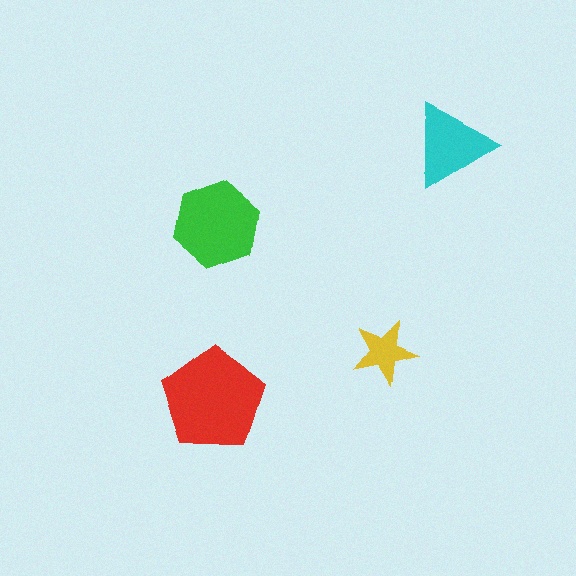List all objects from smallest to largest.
The yellow star, the cyan triangle, the green hexagon, the red pentagon.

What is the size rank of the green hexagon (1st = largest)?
2nd.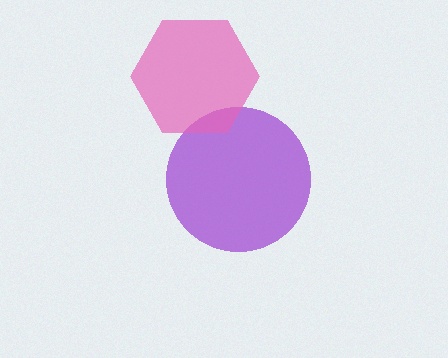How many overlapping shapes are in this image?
There are 2 overlapping shapes in the image.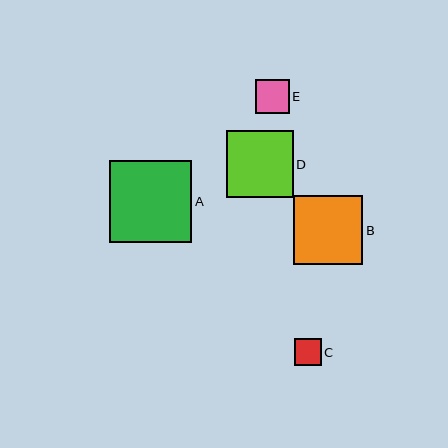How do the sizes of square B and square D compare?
Square B and square D are approximately the same size.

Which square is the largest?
Square A is the largest with a size of approximately 82 pixels.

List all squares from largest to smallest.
From largest to smallest: A, B, D, E, C.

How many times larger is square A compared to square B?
Square A is approximately 1.2 times the size of square B.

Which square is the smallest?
Square C is the smallest with a size of approximately 27 pixels.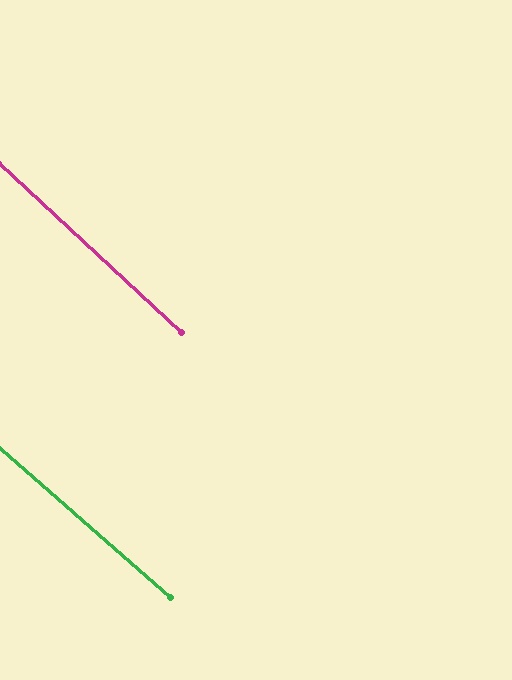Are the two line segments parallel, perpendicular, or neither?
Parallel — their directions differ by only 1.8°.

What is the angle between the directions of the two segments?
Approximately 2 degrees.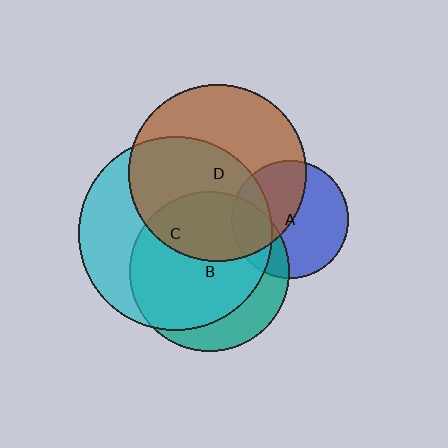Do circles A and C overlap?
Yes.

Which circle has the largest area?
Circle C (cyan).